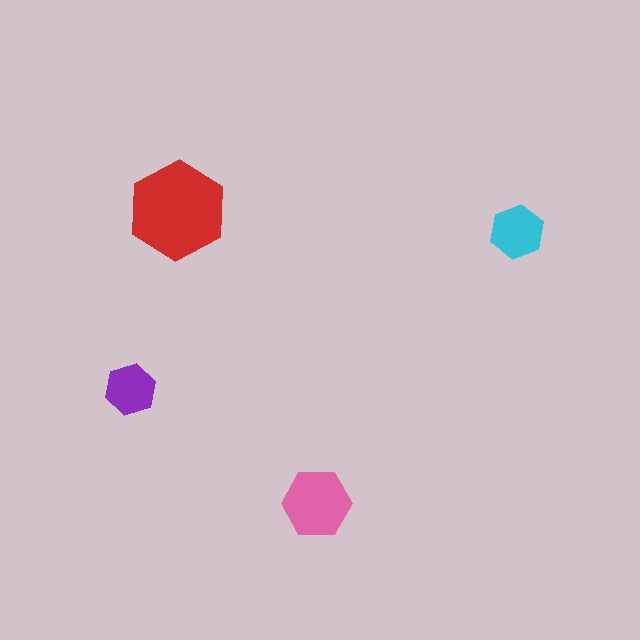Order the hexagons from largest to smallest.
the red one, the pink one, the cyan one, the purple one.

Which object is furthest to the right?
The cyan hexagon is rightmost.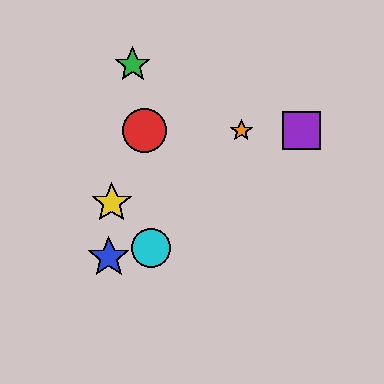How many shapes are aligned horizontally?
3 shapes (the red circle, the purple square, the orange star) are aligned horizontally.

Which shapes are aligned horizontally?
The red circle, the purple square, the orange star are aligned horizontally.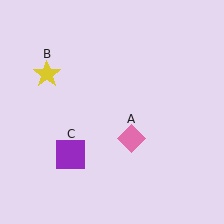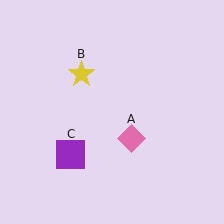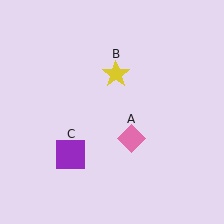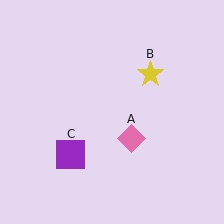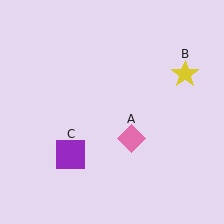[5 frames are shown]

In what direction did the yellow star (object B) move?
The yellow star (object B) moved right.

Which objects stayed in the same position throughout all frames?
Pink diamond (object A) and purple square (object C) remained stationary.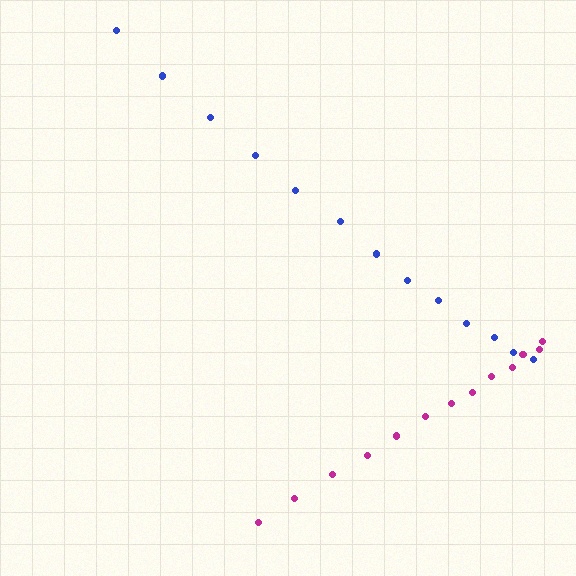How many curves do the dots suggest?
There are 2 distinct paths.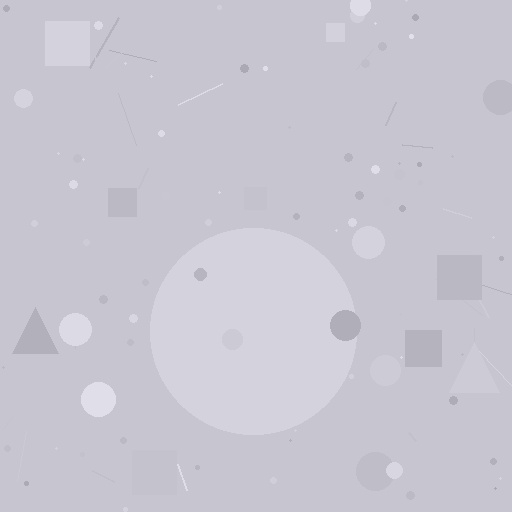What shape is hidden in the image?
A circle is hidden in the image.